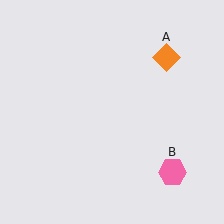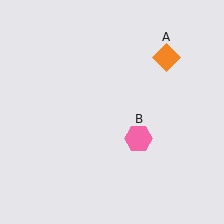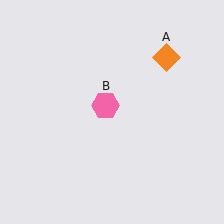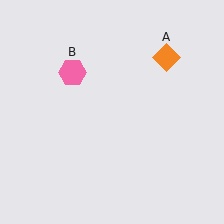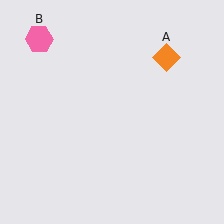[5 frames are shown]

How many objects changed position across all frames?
1 object changed position: pink hexagon (object B).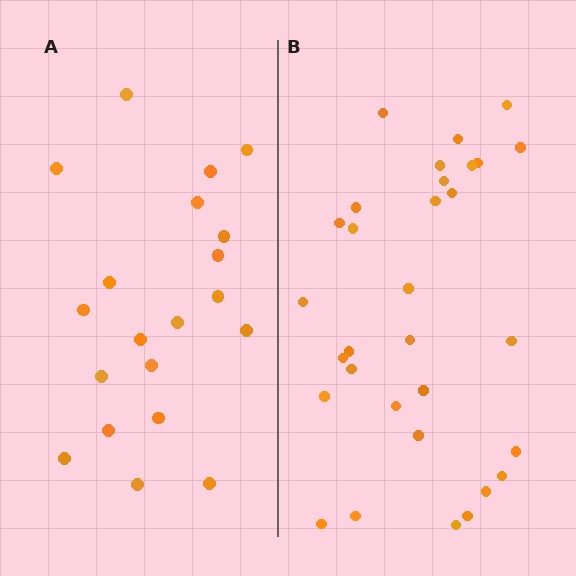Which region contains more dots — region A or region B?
Region B (the right region) has more dots.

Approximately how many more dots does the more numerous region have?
Region B has roughly 12 or so more dots than region A.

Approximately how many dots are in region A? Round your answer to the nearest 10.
About 20 dots.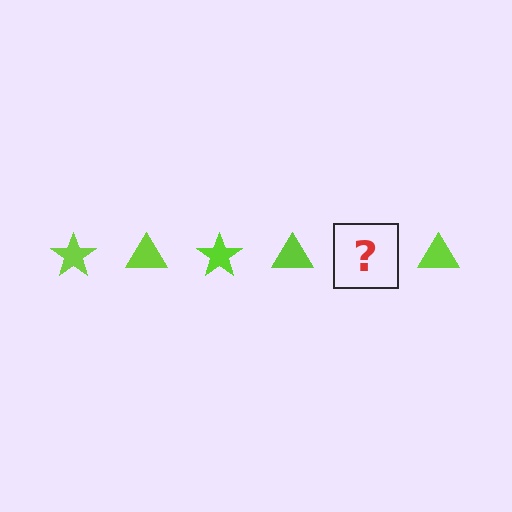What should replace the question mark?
The question mark should be replaced with a lime star.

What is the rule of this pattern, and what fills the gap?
The rule is that the pattern cycles through star, triangle shapes in lime. The gap should be filled with a lime star.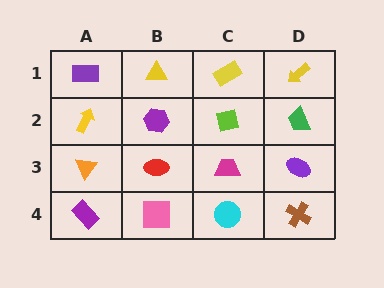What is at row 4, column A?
A purple rectangle.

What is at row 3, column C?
A magenta trapezoid.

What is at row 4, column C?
A cyan circle.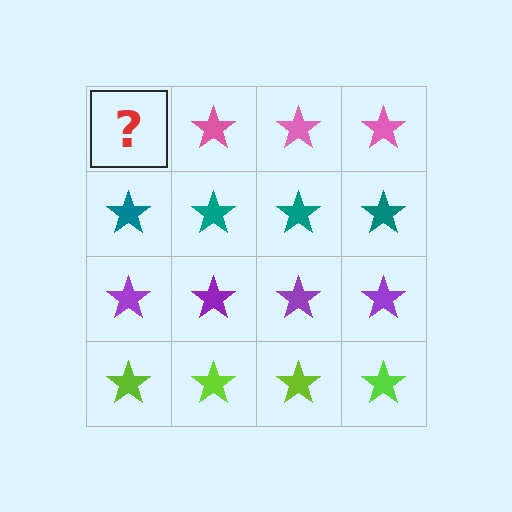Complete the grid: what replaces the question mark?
The question mark should be replaced with a pink star.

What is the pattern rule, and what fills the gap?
The rule is that each row has a consistent color. The gap should be filled with a pink star.